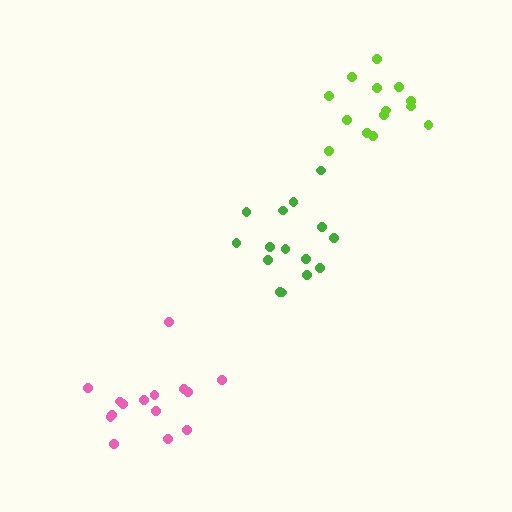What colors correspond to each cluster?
The clusters are colored: pink, green, lime.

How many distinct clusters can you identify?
There are 3 distinct clusters.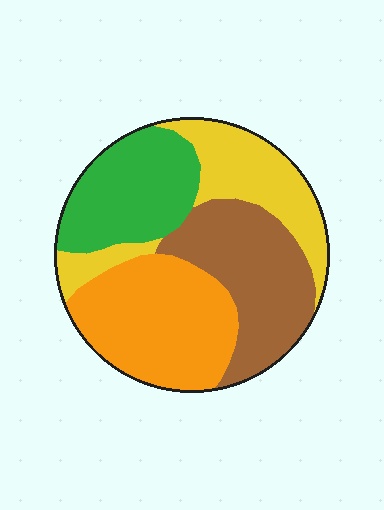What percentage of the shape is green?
Green covers 22% of the shape.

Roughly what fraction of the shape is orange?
Orange covers about 30% of the shape.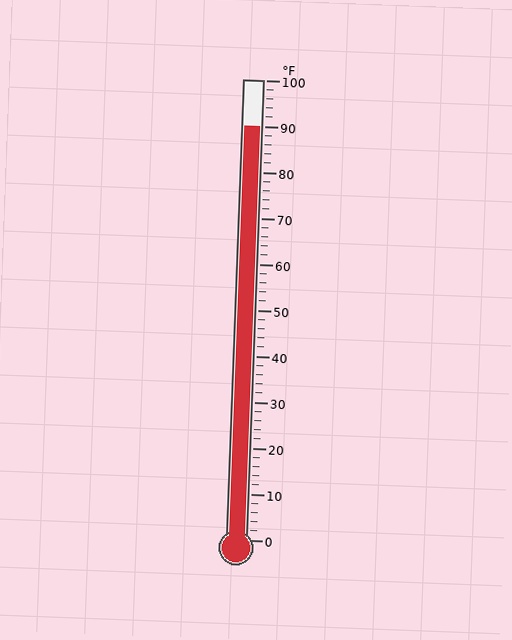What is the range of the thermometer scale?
The thermometer scale ranges from 0°F to 100°F.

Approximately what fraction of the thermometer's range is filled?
The thermometer is filled to approximately 90% of its range.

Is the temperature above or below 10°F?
The temperature is above 10°F.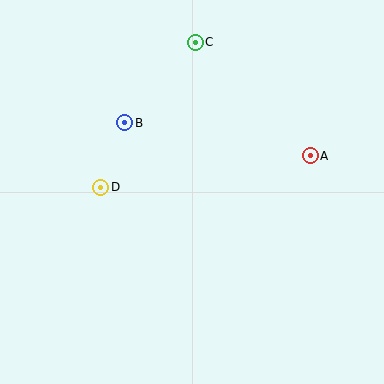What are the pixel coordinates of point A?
Point A is at (310, 156).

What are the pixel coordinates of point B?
Point B is at (125, 123).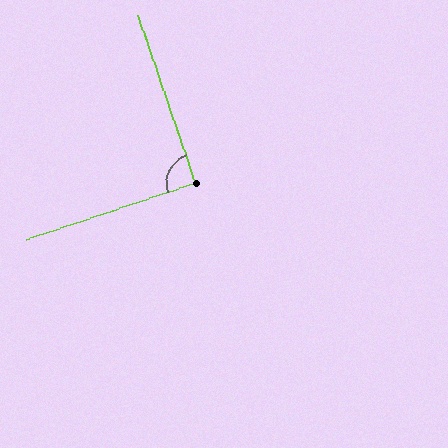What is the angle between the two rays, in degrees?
Approximately 90 degrees.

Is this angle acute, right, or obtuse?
It is approximately a right angle.